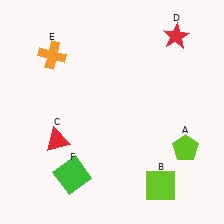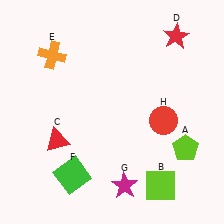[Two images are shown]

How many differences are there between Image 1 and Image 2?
There are 2 differences between the two images.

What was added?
A magenta star (G), a red circle (H) were added in Image 2.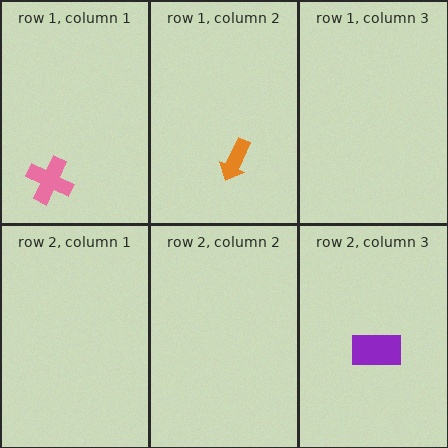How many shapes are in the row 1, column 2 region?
1.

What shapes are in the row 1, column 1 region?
The pink cross.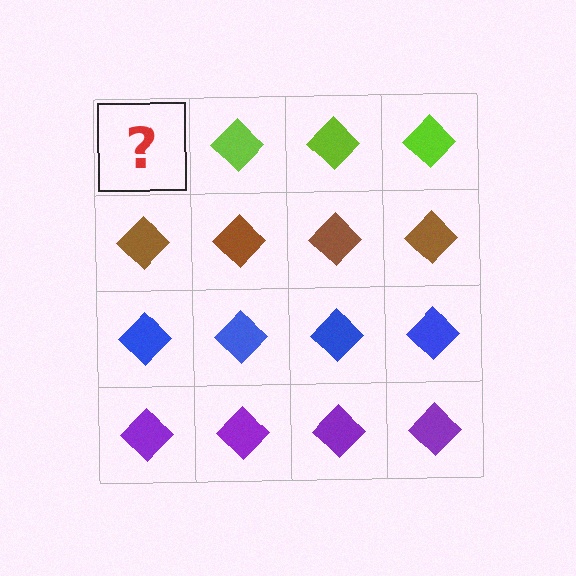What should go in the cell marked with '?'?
The missing cell should contain a lime diamond.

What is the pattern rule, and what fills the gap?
The rule is that each row has a consistent color. The gap should be filled with a lime diamond.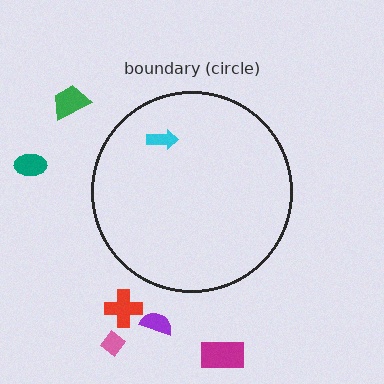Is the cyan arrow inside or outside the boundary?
Inside.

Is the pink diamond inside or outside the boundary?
Outside.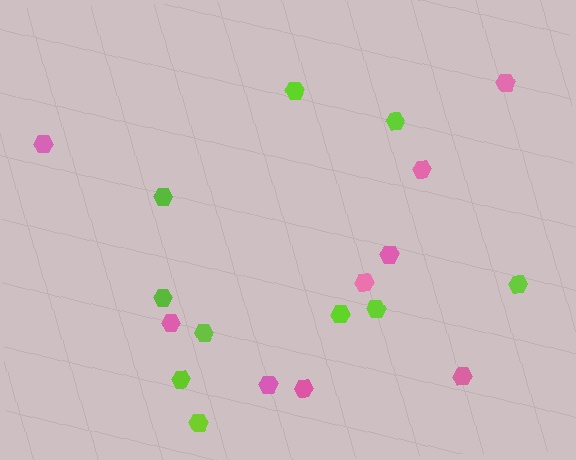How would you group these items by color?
There are 2 groups: one group of pink hexagons (9) and one group of lime hexagons (10).